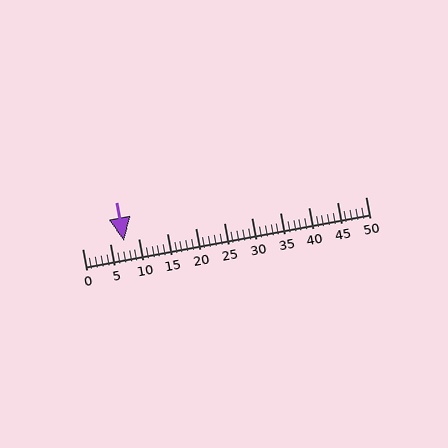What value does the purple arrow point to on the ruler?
The purple arrow points to approximately 7.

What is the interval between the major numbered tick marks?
The major tick marks are spaced 5 units apart.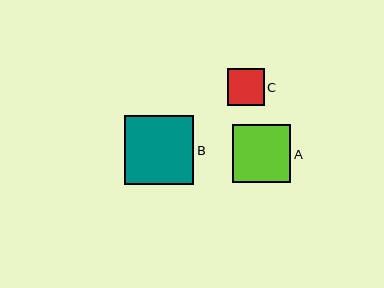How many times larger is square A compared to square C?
Square A is approximately 1.6 times the size of square C.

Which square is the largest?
Square B is the largest with a size of approximately 69 pixels.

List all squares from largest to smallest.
From largest to smallest: B, A, C.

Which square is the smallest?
Square C is the smallest with a size of approximately 37 pixels.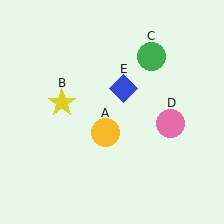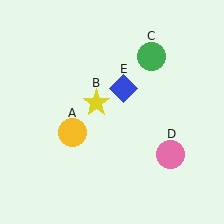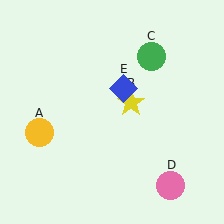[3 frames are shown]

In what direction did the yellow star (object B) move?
The yellow star (object B) moved right.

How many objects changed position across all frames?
3 objects changed position: yellow circle (object A), yellow star (object B), pink circle (object D).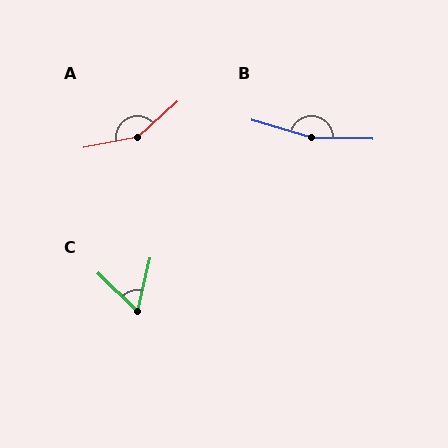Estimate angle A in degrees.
Approximately 149 degrees.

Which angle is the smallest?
C, at approximately 59 degrees.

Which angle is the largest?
B, at approximately 165 degrees.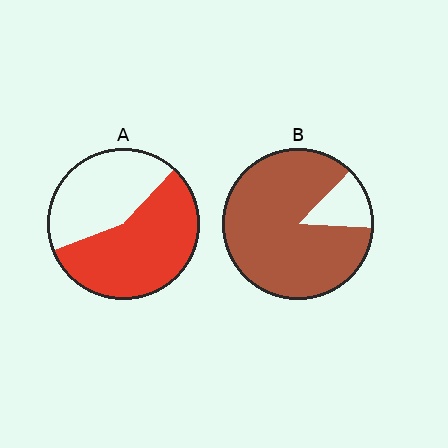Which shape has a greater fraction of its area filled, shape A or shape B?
Shape B.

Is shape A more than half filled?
Yes.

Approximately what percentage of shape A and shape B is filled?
A is approximately 60% and B is approximately 85%.